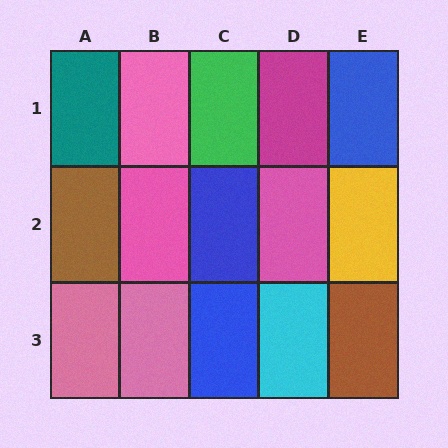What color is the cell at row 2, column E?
Yellow.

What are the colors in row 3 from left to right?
Pink, pink, blue, cyan, brown.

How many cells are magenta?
1 cell is magenta.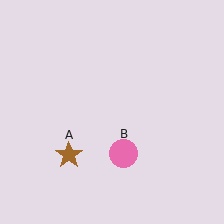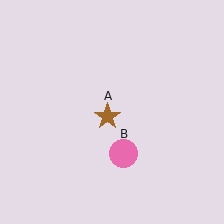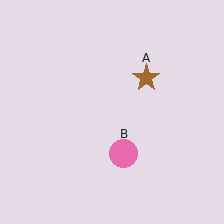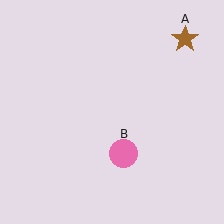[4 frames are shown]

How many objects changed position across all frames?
1 object changed position: brown star (object A).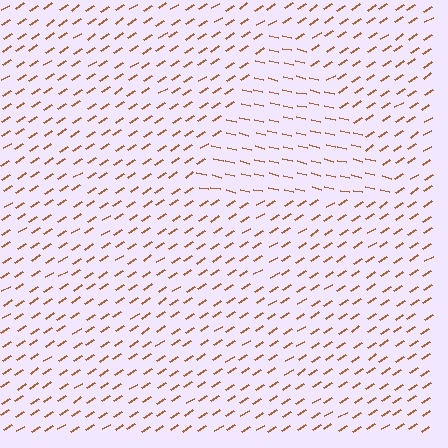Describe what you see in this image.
The image is filled with small brown line segments. A triangle region in the image has lines oriented differently from the surrounding lines, creating a visible texture boundary.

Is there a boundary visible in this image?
Yes, there is a texture boundary formed by a change in line orientation.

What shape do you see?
I see a triangle.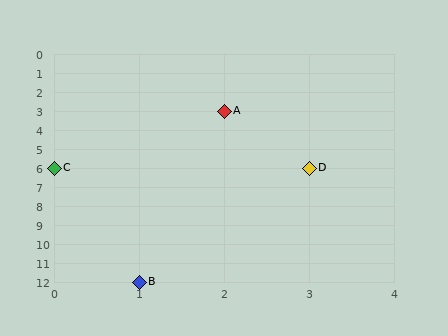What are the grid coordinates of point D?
Point D is at grid coordinates (3, 6).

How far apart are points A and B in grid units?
Points A and B are 1 column and 9 rows apart (about 9.1 grid units diagonally).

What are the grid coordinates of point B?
Point B is at grid coordinates (1, 12).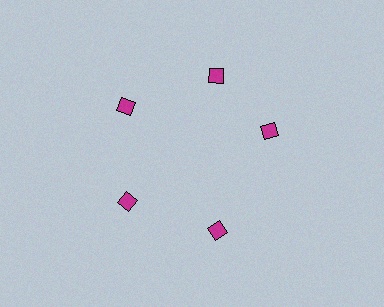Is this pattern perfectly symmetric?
No. The 5 magenta diamonds are arranged in a ring, but one element near the 3 o'clock position is rotated out of alignment along the ring, breaking the 5-fold rotational symmetry.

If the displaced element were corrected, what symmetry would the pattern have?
It would have 5-fold rotational symmetry — the pattern would map onto itself every 72 degrees.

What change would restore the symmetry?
The symmetry would be restored by rotating it back into even spacing with its neighbors so that all 5 diamonds sit at equal angles and equal distance from the center.